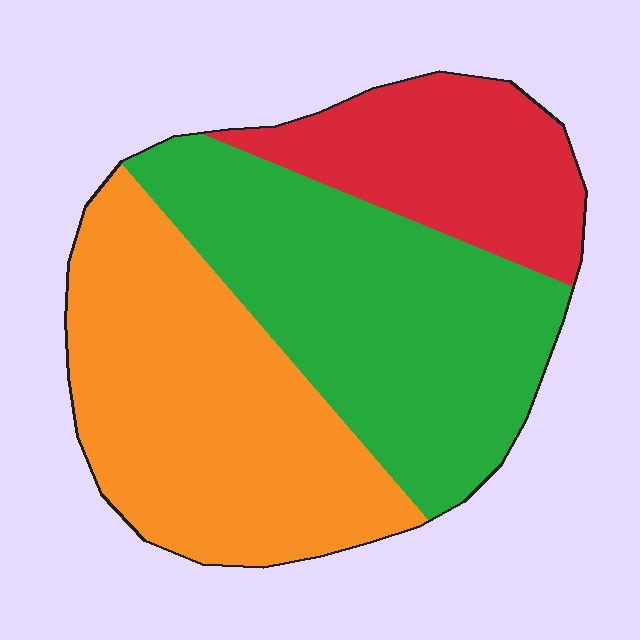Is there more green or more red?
Green.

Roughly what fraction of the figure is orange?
Orange takes up between a third and a half of the figure.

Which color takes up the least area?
Red, at roughly 20%.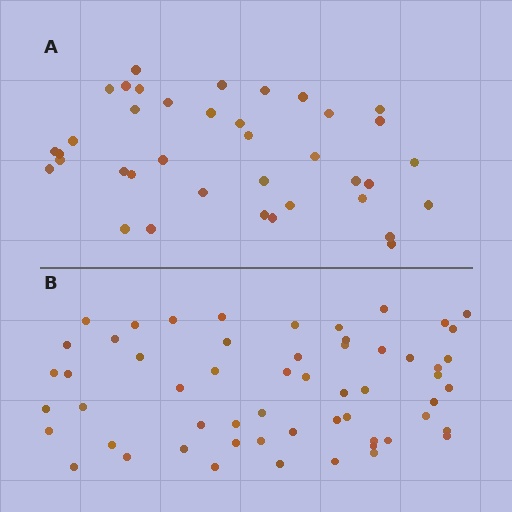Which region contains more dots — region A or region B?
Region B (the bottom region) has more dots.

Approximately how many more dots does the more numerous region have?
Region B has approximately 20 more dots than region A.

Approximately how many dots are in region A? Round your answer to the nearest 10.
About 40 dots. (The exact count is 38, which rounds to 40.)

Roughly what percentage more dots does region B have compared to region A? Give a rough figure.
About 50% more.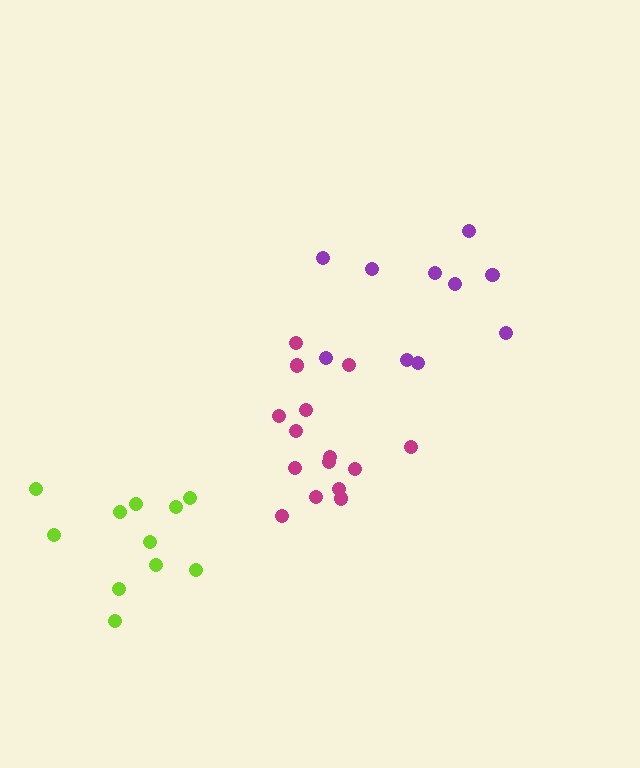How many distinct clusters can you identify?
There are 3 distinct clusters.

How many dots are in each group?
Group 1: 10 dots, Group 2: 11 dots, Group 3: 15 dots (36 total).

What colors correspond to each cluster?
The clusters are colored: purple, lime, magenta.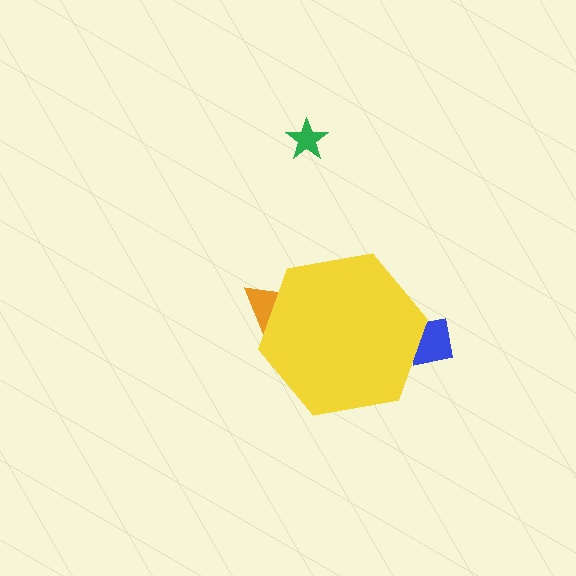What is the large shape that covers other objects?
A yellow hexagon.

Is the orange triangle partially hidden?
Yes, the orange triangle is partially hidden behind the yellow hexagon.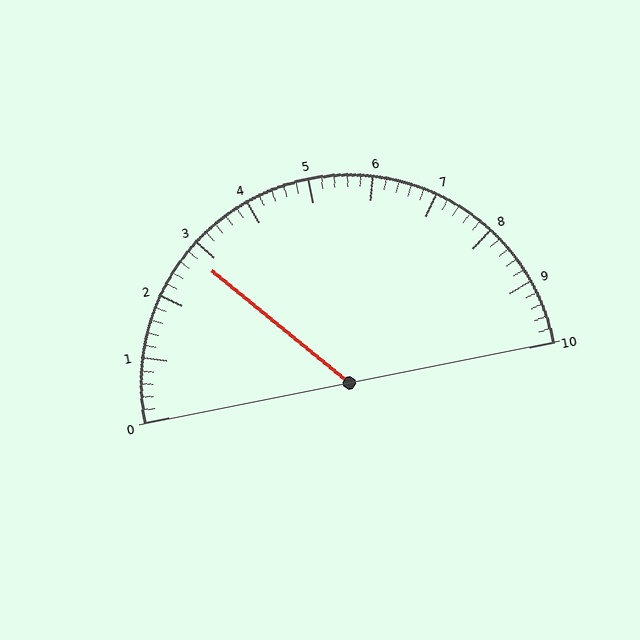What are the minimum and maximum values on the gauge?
The gauge ranges from 0 to 10.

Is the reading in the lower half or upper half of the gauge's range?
The reading is in the lower half of the range (0 to 10).